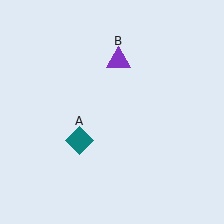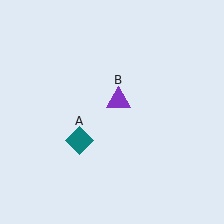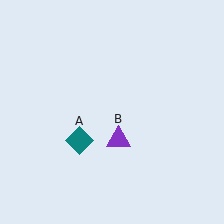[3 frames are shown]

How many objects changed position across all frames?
1 object changed position: purple triangle (object B).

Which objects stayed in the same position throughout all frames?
Teal diamond (object A) remained stationary.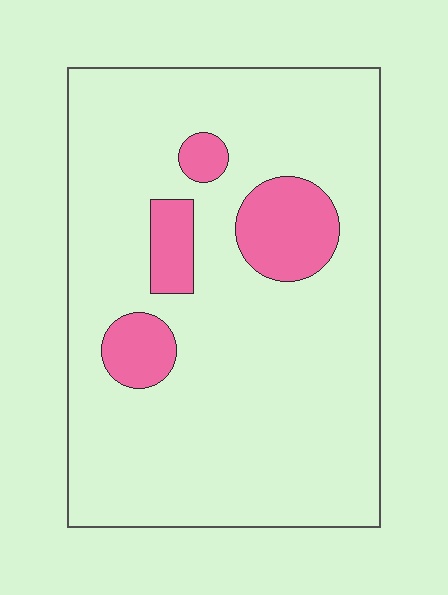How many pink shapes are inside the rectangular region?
4.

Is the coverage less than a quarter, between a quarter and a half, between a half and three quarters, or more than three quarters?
Less than a quarter.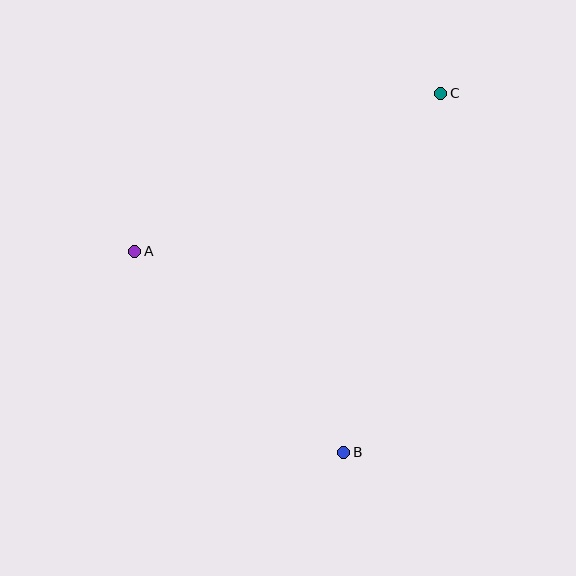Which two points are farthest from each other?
Points B and C are farthest from each other.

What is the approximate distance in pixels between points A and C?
The distance between A and C is approximately 345 pixels.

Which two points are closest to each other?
Points A and B are closest to each other.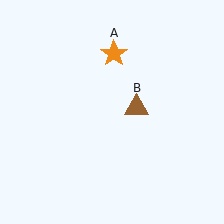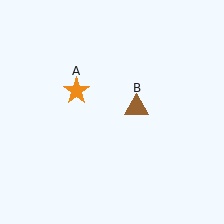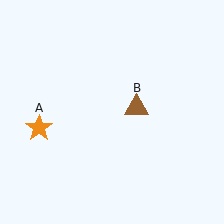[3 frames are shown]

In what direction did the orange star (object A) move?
The orange star (object A) moved down and to the left.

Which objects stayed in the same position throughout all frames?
Brown triangle (object B) remained stationary.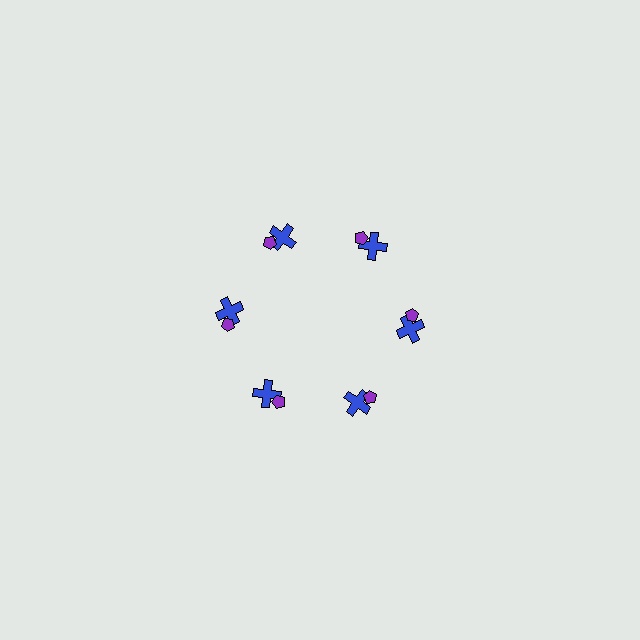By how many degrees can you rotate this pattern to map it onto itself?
The pattern maps onto itself every 60 degrees of rotation.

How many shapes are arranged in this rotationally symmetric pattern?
There are 12 shapes, arranged in 6 groups of 2.